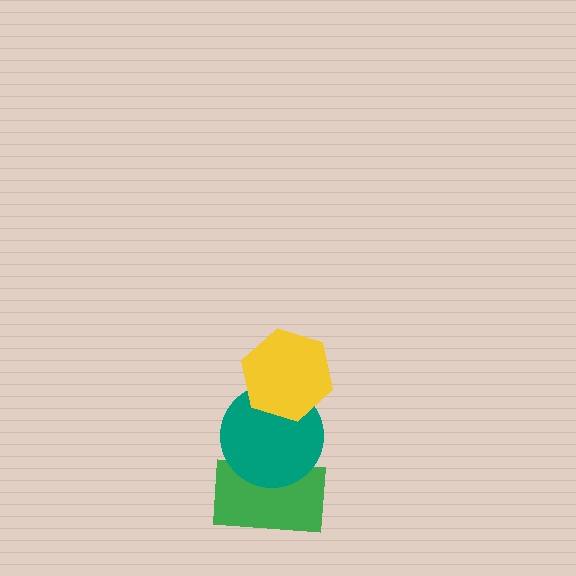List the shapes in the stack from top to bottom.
From top to bottom: the yellow hexagon, the teal circle, the green rectangle.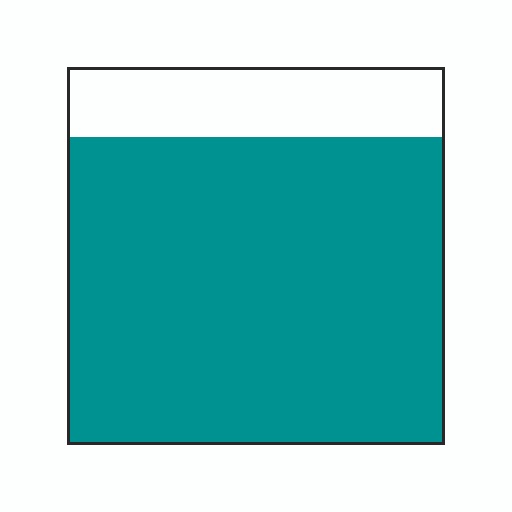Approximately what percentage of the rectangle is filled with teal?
Approximately 80%.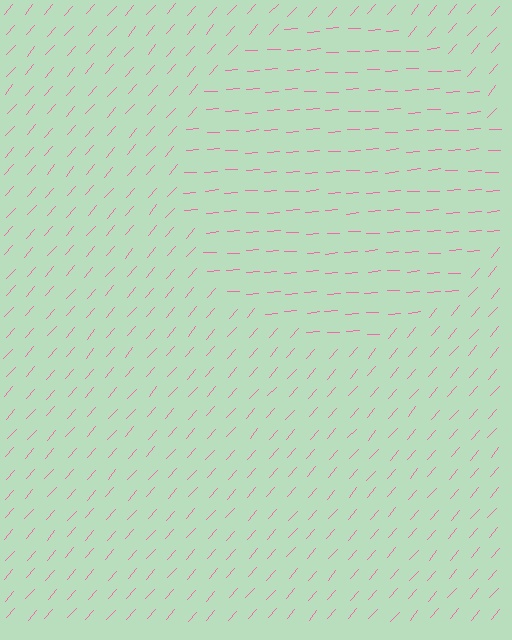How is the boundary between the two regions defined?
The boundary is defined purely by a change in line orientation (approximately 45 degrees difference). All lines are the same color and thickness.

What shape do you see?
I see a circle.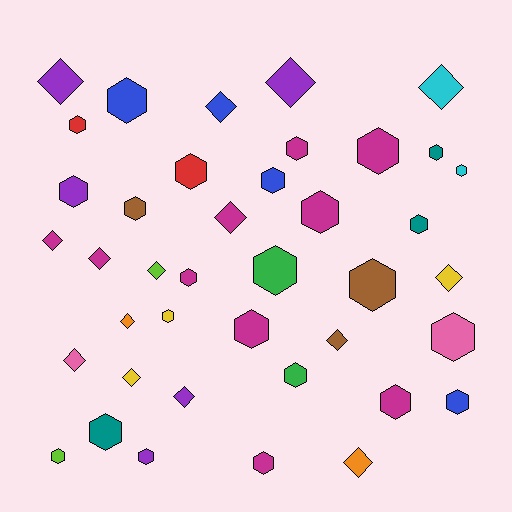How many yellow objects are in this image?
There are 3 yellow objects.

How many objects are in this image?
There are 40 objects.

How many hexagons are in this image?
There are 25 hexagons.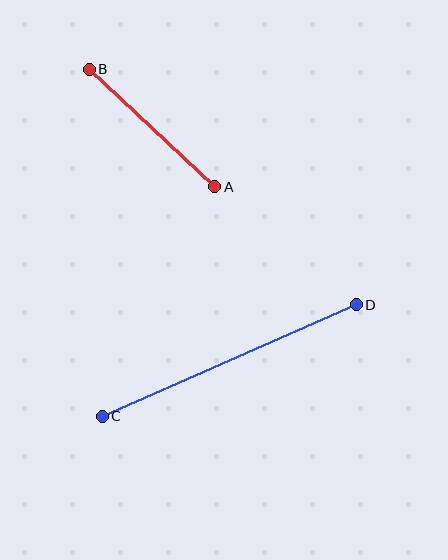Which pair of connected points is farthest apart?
Points C and D are farthest apart.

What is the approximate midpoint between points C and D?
The midpoint is at approximately (229, 360) pixels.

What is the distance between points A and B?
The distance is approximately 172 pixels.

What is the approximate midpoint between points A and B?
The midpoint is at approximately (152, 128) pixels.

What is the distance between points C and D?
The distance is approximately 278 pixels.